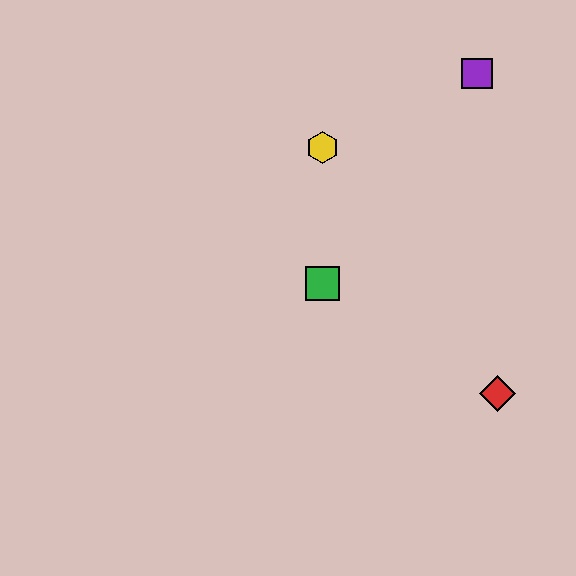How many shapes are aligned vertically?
3 shapes (the blue square, the green square, the yellow hexagon) are aligned vertically.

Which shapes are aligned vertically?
The blue square, the green square, the yellow hexagon are aligned vertically.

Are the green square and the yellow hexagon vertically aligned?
Yes, both are at x≈322.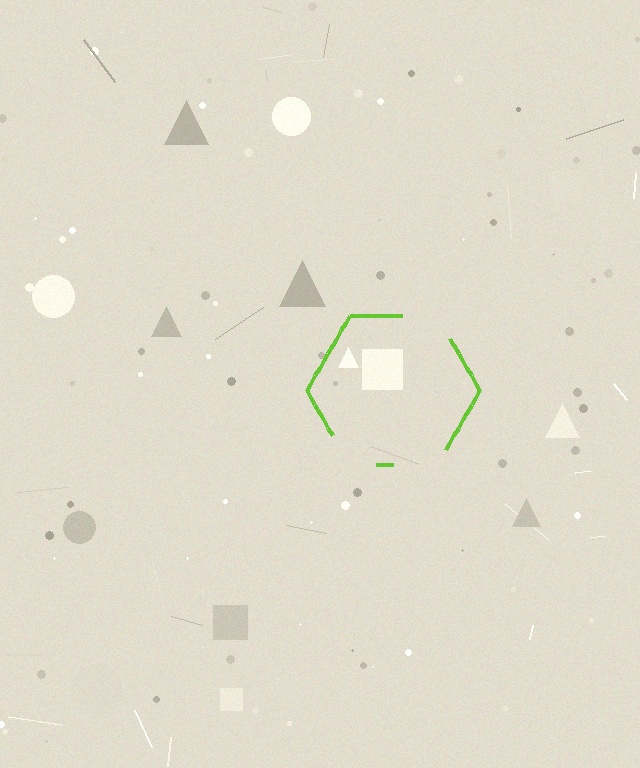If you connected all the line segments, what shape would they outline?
They would outline a hexagon.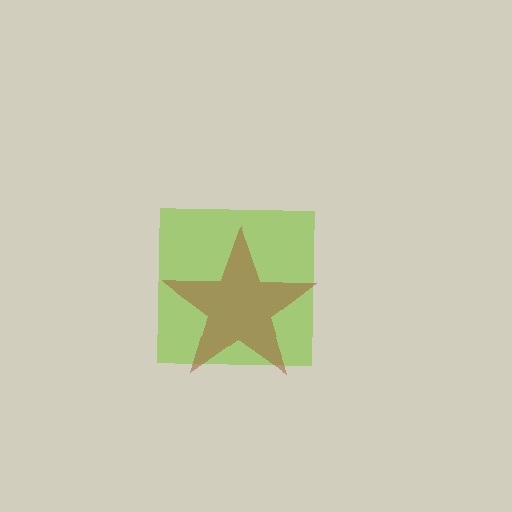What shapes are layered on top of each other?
The layered shapes are: a lime square, a brown star.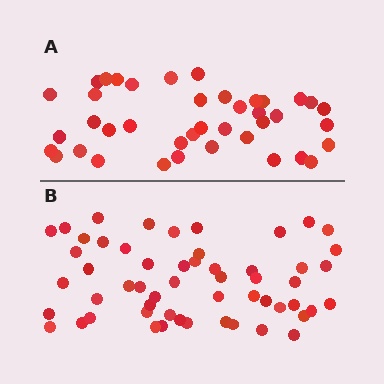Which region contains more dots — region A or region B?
Region B (the bottom region) has more dots.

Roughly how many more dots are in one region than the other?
Region B has approximately 15 more dots than region A.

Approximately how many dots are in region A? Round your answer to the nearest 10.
About 40 dots.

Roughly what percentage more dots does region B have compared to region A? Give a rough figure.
About 40% more.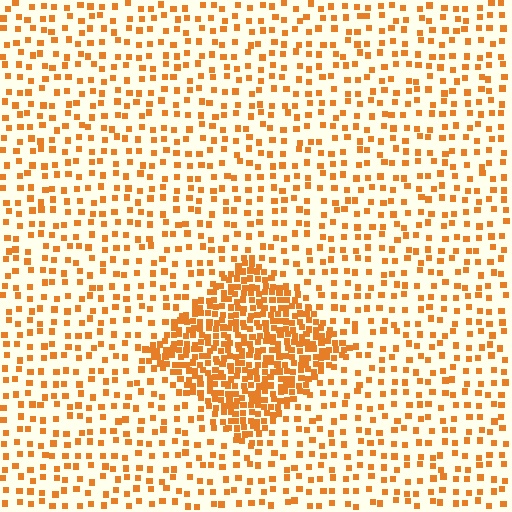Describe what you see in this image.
The image contains small orange elements arranged at two different densities. A diamond-shaped region is visible where the elements are more densely packed than the surrounding area.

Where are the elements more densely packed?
The elements are more densely packed inside the diamond boundary.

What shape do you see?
I see a diamond.